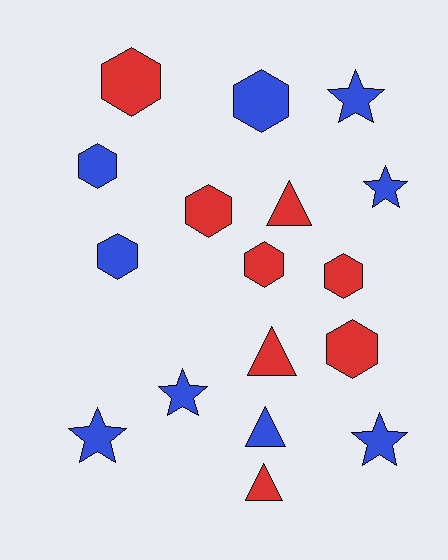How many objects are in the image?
There are 17 objects.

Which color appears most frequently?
Blue, with 9 objects.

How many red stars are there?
There are no red stars.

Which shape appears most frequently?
Hexagon, with 8 objects.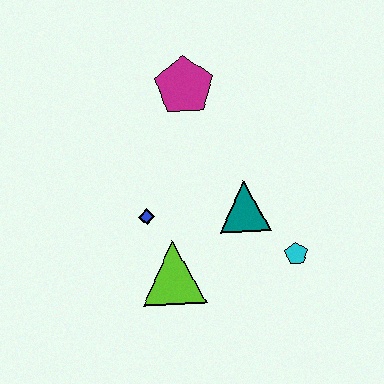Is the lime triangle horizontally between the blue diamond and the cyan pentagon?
Yes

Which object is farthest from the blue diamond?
The cyan pentagon is farthest from the blue diamond.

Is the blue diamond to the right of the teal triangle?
No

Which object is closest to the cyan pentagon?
The teal triangle is closest to the cyan pentagon.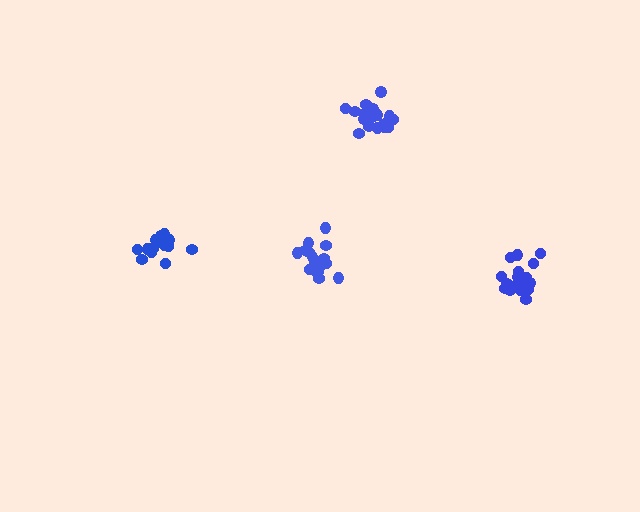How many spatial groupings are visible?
There are 4 spatial groupings.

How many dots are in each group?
Group 1: 20 dots, Group 2: 20 dots, Group 3: 16 dots, Group 4: 19 dots (75 total).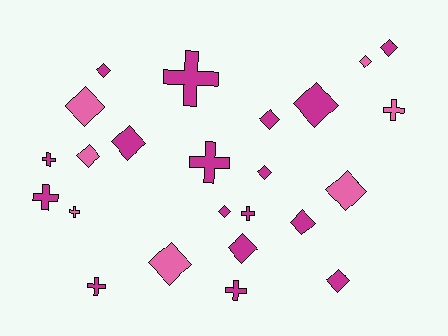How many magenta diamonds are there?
There are 10 magenta diamonds.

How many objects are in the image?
There are 24 objects.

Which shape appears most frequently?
Diamond, with 15 objects.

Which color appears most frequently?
Magenta, with 17 objects.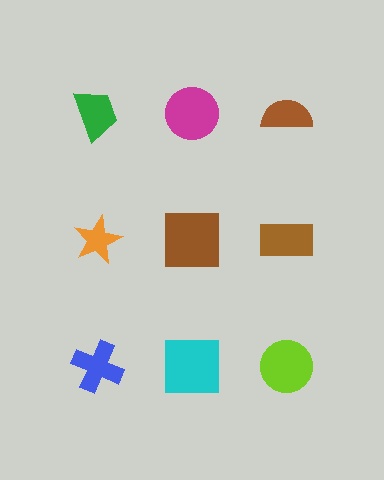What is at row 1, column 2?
A magenta circle.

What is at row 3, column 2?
A cyan square.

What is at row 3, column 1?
A blue cross.